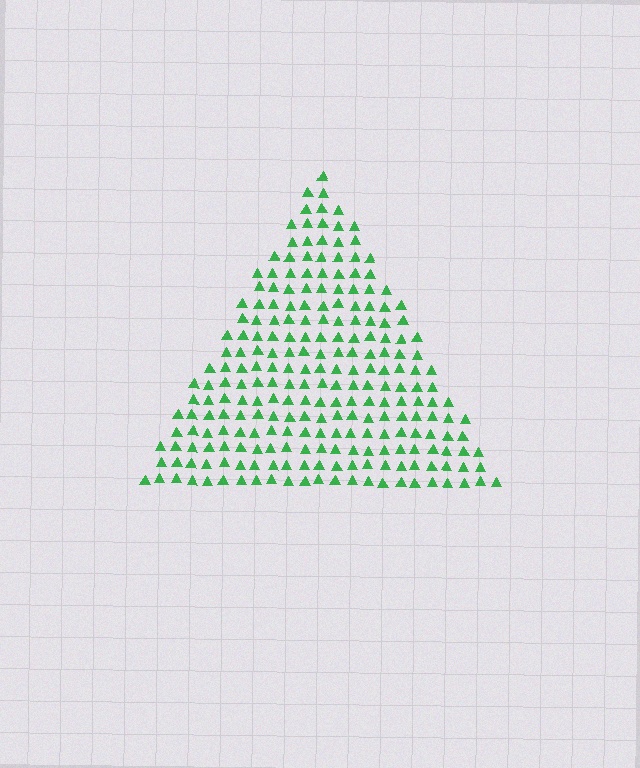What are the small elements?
The small elements are triangles.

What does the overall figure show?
The overall figure shows a triangle.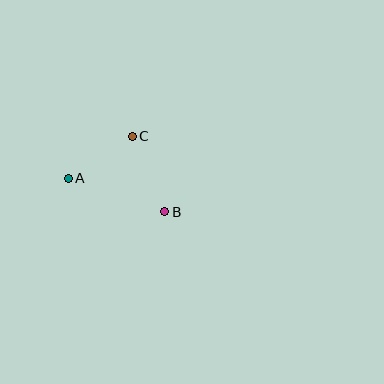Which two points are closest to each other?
Points A and C are closest to each other.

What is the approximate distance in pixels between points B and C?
The distance between B and C is approximately 82 pixels.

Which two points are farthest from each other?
Points A and B are farthest from each other.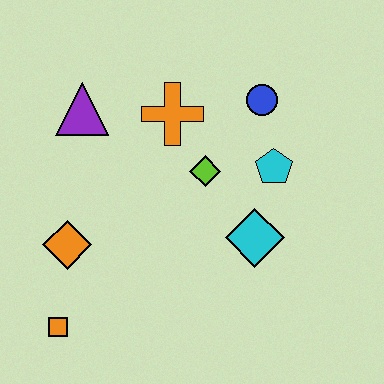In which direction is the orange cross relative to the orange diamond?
The orange cross is above the orange diamond.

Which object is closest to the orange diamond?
The orange square is closest to the orange diamond.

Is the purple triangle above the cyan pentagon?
Yes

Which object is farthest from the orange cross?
The orange square is farthest from the orange cross.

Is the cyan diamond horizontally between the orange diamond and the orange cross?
No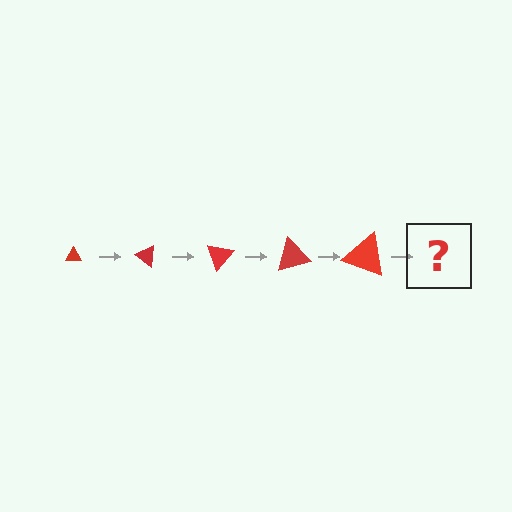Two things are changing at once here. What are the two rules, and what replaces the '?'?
The two rules are that the triangle grows larger each step and it rotates 35 degrees each step. The '?' should be a triangle, larger than the previous one and rotated 175 degrees from the start.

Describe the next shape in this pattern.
It should be a triangle, larger than the previous one and rotated 175 degrees from the start.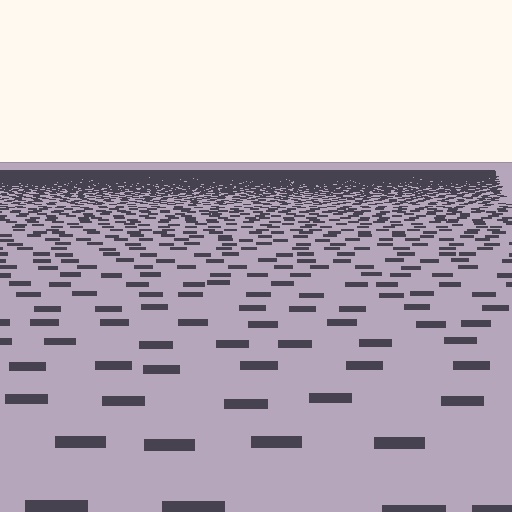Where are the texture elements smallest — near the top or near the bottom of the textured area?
Near the top.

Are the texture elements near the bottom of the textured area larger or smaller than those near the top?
Larger. Near the bottom, elements are closer to the viewer and appear at a bigger on-screen size.